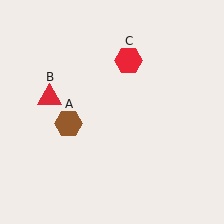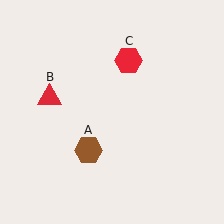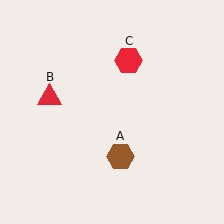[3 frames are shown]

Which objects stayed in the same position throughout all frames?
Red triangle (object B) and red hexagon (object C) remained stationary.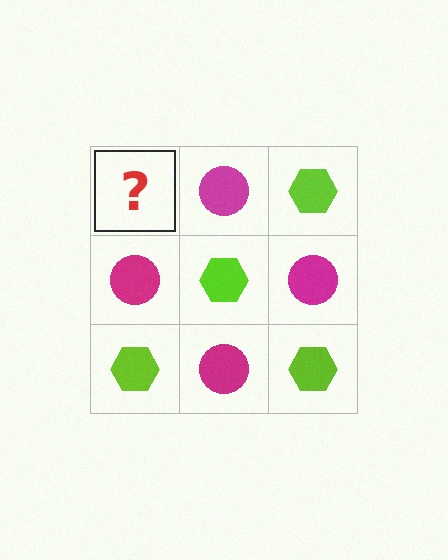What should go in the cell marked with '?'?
The missing cell should contain a lime hexagon.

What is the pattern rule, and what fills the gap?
The rule is that it alternates lime hexagon and magenta circle in a checkerboard pattern. The gap should be filled with a lime hexagon.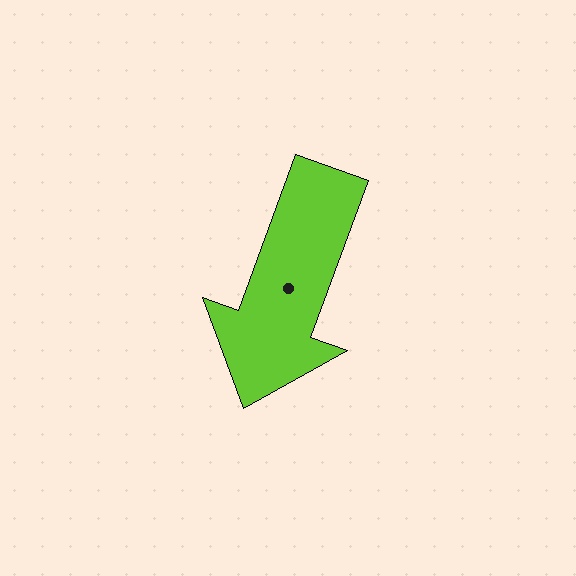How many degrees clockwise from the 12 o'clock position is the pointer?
Approximately 200 degrees.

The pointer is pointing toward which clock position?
Roughly 7 o'clock.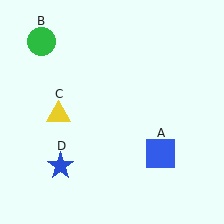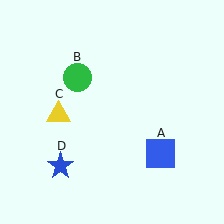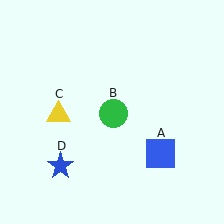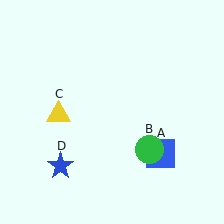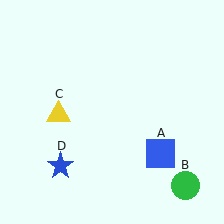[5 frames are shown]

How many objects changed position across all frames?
1 object changed position: green circle (object B).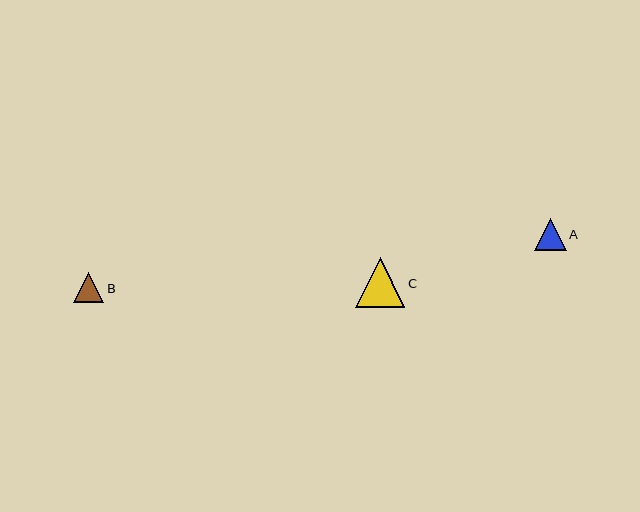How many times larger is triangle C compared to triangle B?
Triangle C is approximately 1.7 times the size of triangle B.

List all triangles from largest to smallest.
From largest to smallest: C, A, B.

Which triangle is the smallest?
Triangle B is the smallest with a size of approximately 30 pixels.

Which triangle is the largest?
Triangle C is the largest with a size of approximately 49 pixels.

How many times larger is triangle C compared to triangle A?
Triangle C is approximately 1.6 times the size of triangle A.